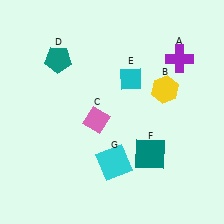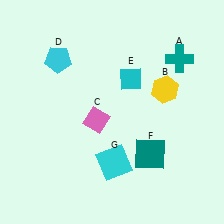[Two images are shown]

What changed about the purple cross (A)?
In Image 1, A is purple. In Image 2, it changed to teal.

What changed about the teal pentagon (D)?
In Image 1, D is teal. In Image 2, it changed to cyan.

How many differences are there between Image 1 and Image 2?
There are 2 differences between the two images.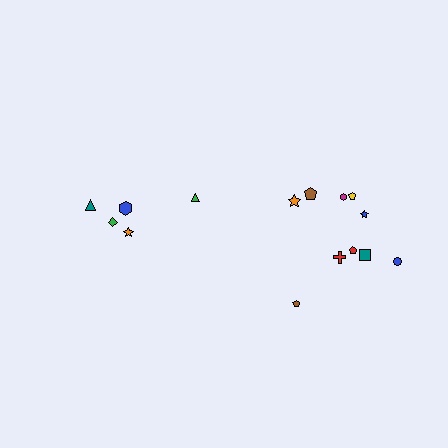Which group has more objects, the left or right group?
The right group.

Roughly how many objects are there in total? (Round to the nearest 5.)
Roughly 15 objects in total.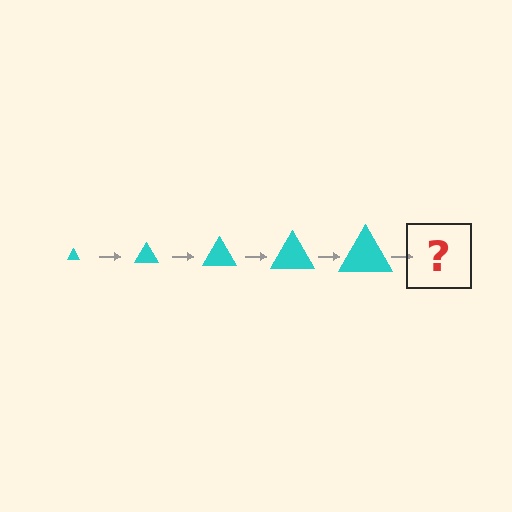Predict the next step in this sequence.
The next step is a cyan triangle, larger than the previous one.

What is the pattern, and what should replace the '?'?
The pattern is that the triangle gets progressively larger each step. The '?' should be a cyan triangle, larger than the previous one.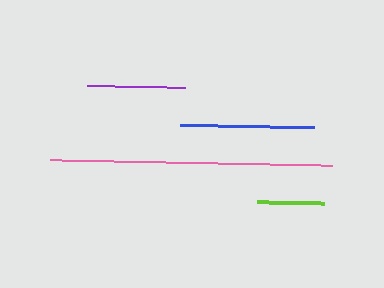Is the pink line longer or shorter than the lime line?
The pink line is longer than the lime line.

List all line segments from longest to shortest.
From longest to shortest: pink, blue, purple, lime.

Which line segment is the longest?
The pink line is the longest at approximately 282 pixels.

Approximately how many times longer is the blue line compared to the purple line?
The blue line is approximately 1.4 times the length of the purple line.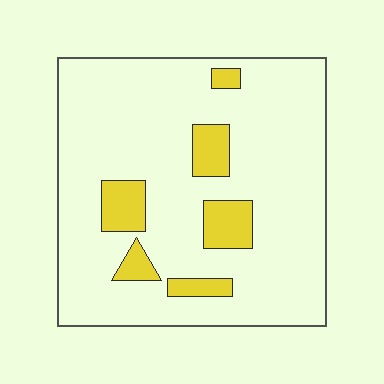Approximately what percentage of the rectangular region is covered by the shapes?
Approximately 15%.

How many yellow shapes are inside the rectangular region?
6.